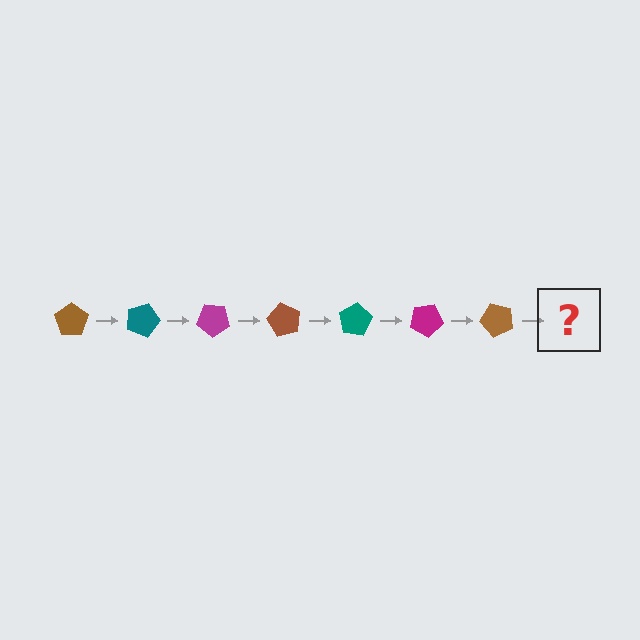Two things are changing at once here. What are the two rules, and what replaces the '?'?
The two rules are that it rotates 20 degrees each step and the color cycles through brown, teal, and magenta. The '?' should be a teal pentagon, rotated 140 degrees from the start.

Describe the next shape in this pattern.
It should be a teal pentagon, rotated 140 degrees from the start.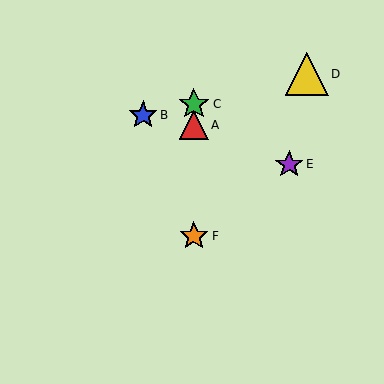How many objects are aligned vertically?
3 objects (A, C, F) are aligned vertically.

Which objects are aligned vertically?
Objects A, C, F are aligned vertically.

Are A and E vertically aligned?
No, A is at x≈194 and E is at x≈289.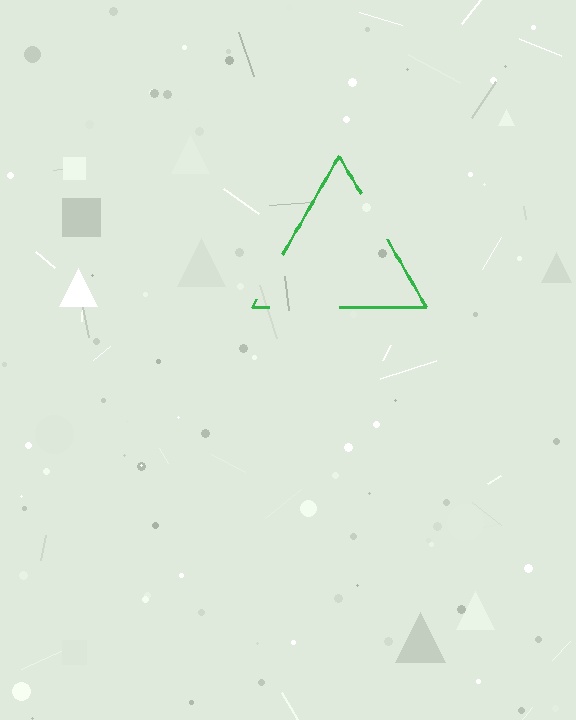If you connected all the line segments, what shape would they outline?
They would outline a triangle.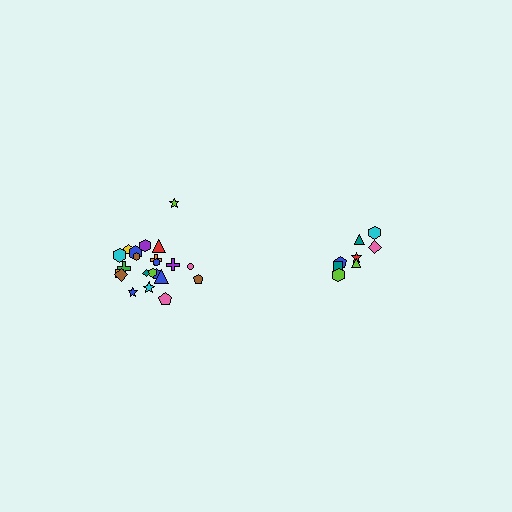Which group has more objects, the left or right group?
The left group.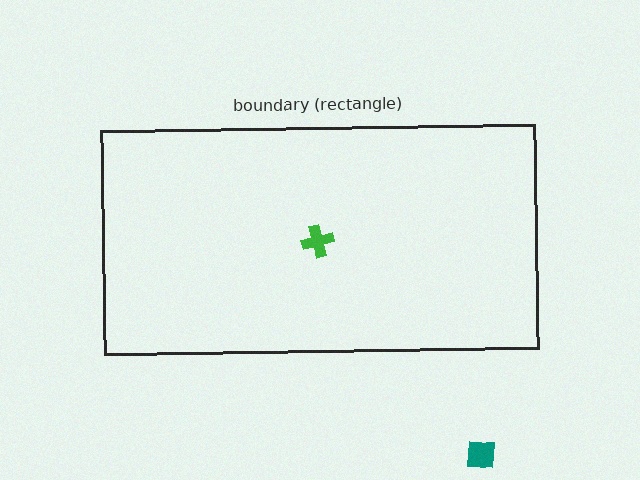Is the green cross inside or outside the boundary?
Inside.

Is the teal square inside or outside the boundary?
Outside.